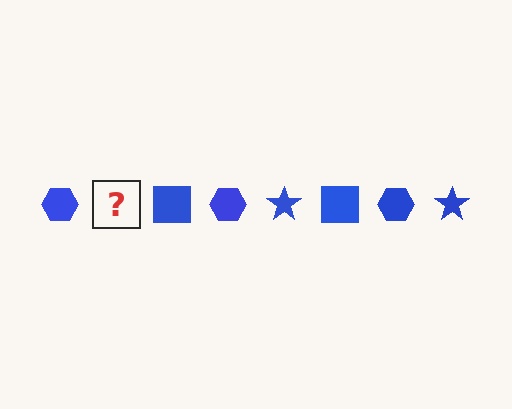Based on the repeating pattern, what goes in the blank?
The blank should be a blue star.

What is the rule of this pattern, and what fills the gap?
The rule is that the pattern cycles through hexagon, star, square shapes in blue. The gap should be filled with a blue star.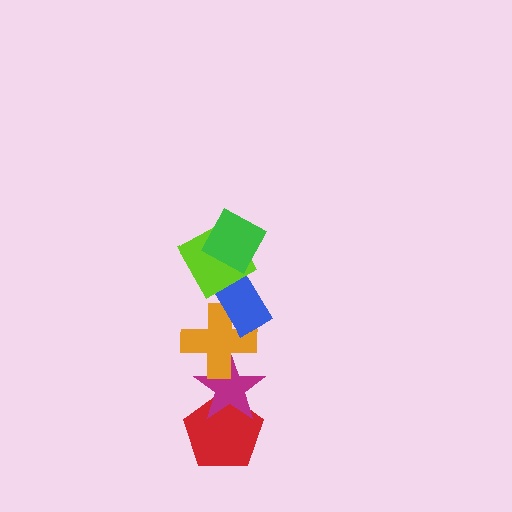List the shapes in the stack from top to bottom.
From top to bottom: the green square, the lime square, the blue rectangle, the orange cross, the magenta star, the red pentagon.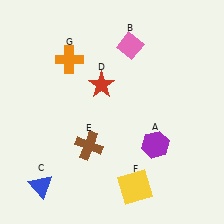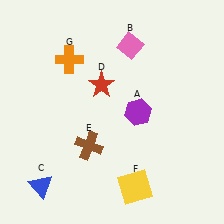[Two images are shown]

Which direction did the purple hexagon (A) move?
The purple hexagon (A) moved up.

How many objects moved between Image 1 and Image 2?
1 object moved between the two images.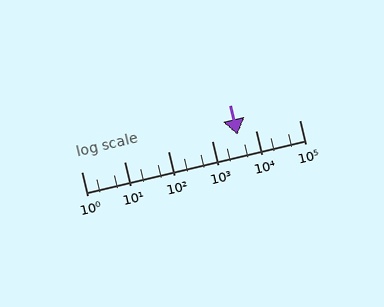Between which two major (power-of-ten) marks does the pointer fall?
The pointer is between 1000 and 10000.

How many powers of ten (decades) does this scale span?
The scale spans 5 decades, from 1 to 100000.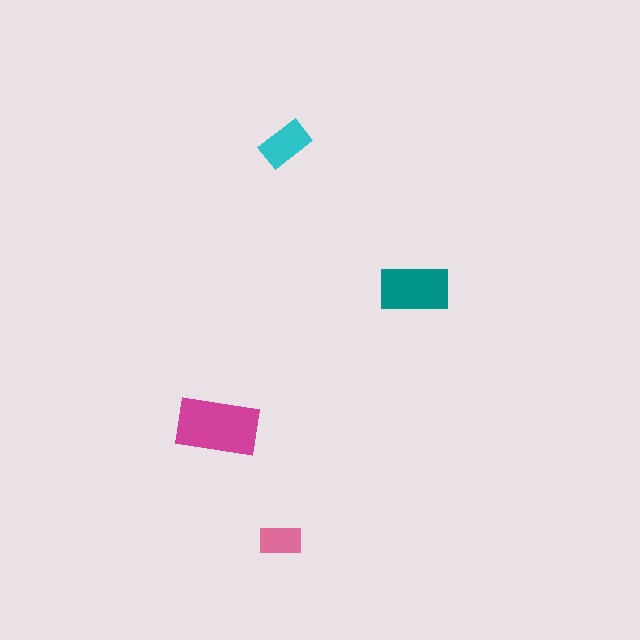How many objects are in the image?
There are 4 objects in the image.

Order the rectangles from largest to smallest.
the magenta one, the teal one, the cyan one, the pink one.